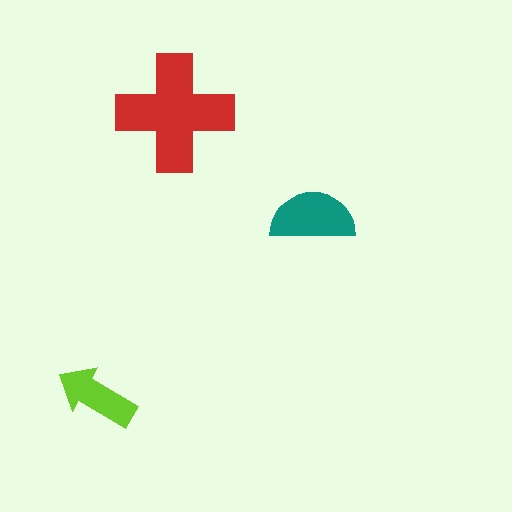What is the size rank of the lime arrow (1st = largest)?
3rd.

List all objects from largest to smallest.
The red cross, the teal semicircle, the lime arrow.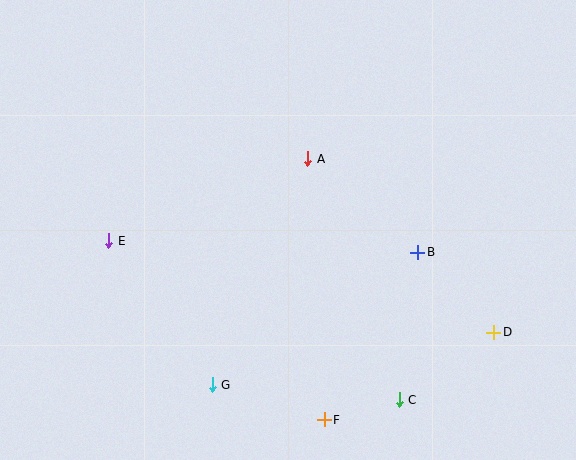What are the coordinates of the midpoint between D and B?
The midpoint between D and B is at (456, 292).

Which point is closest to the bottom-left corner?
Point G is closest to the bottom-left corner.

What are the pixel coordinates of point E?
Point E is at (109, 241).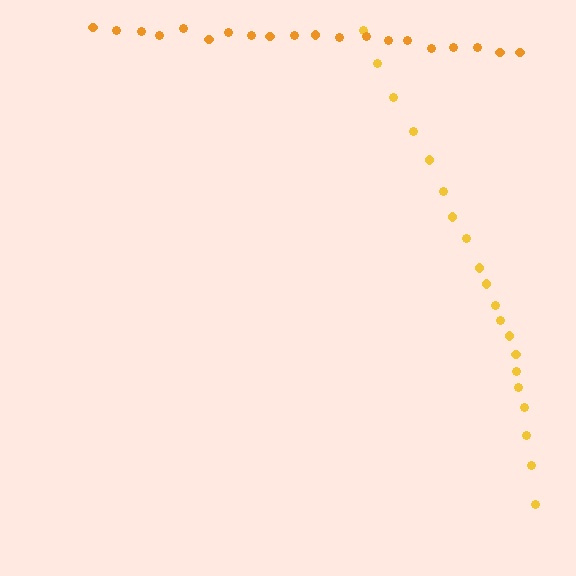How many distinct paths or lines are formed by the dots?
There are 2 distinct paths.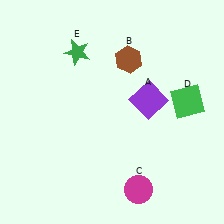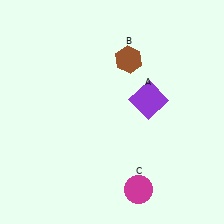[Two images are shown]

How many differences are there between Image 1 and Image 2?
There are 2 differences between the two images.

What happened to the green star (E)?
The green star (E) was removed in Image 2. It was in the top-left area of Image 1.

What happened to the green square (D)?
The green square (D) was removed in Image 2. It was in the top-right area of Image 1.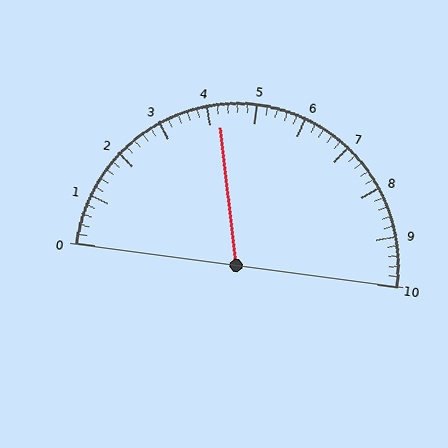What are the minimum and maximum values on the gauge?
The gauge ranges from 0 to 10.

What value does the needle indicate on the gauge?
The needle indicates approximately 4.2.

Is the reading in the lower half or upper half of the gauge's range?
The reading is in the lower half of the range (0 to 10).